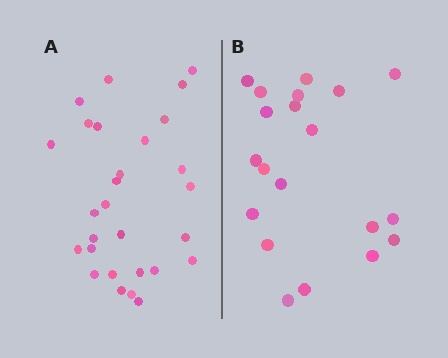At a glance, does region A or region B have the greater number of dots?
Region A (the left region) has more dots.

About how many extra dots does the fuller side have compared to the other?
Region A has roughly 8 or so more dots than region B.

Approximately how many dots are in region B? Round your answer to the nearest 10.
About 20 dots.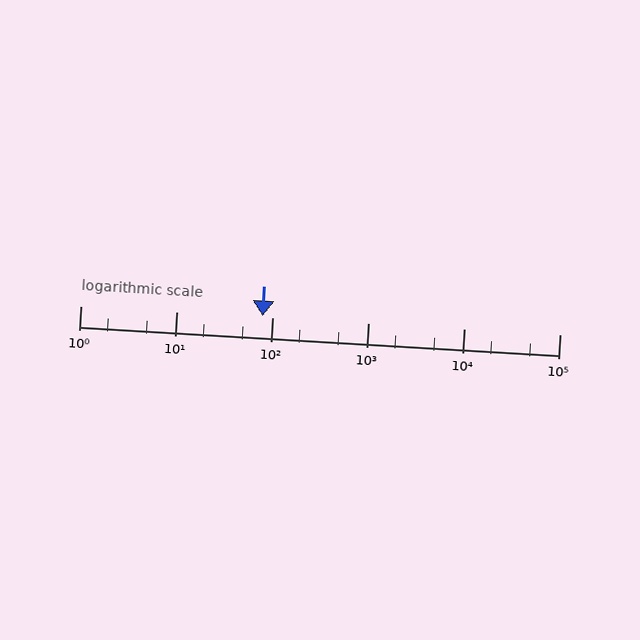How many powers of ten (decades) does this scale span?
The scale spans 5 decades, from 1 to 100000.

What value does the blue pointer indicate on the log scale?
The pointer indicates approximately 80.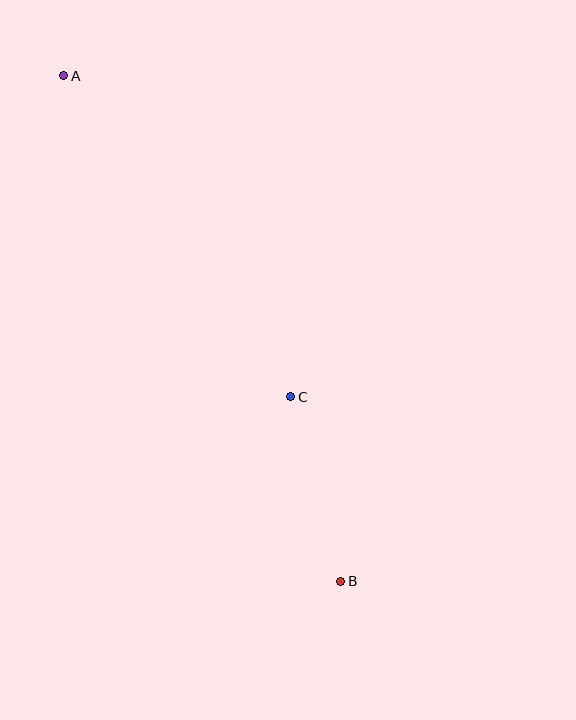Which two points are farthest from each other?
Points A and B are farthest from each other.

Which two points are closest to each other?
Points B and C are closest to each other.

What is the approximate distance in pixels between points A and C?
The distance between A and C is approximately 393 pixels.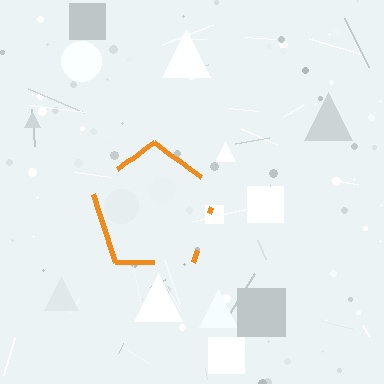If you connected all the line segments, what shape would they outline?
They would outline a pentagon.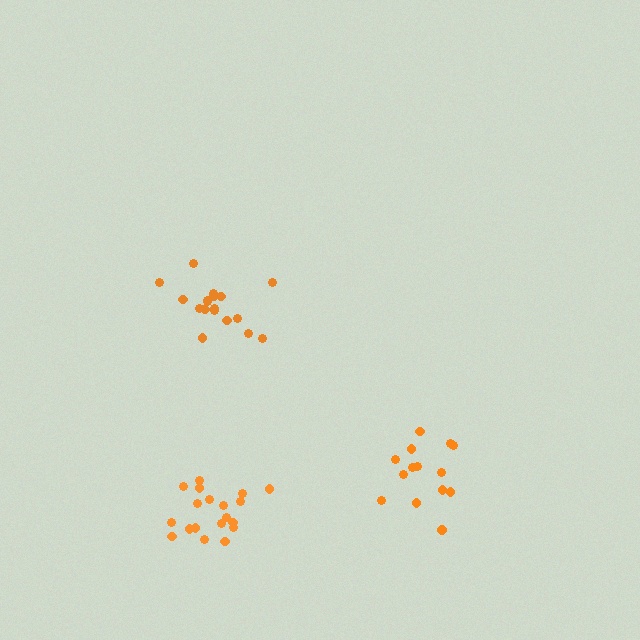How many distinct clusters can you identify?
There are 3 distinct clusters.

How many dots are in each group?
Group 1: 14 dots, Group 2: 19 dots, Group 3: 18 dots (51 total).